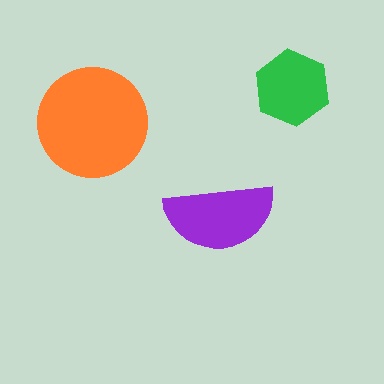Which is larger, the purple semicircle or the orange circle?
The orange circle.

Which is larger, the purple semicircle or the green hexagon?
The purple semicircle.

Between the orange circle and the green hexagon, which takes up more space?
The orange circle.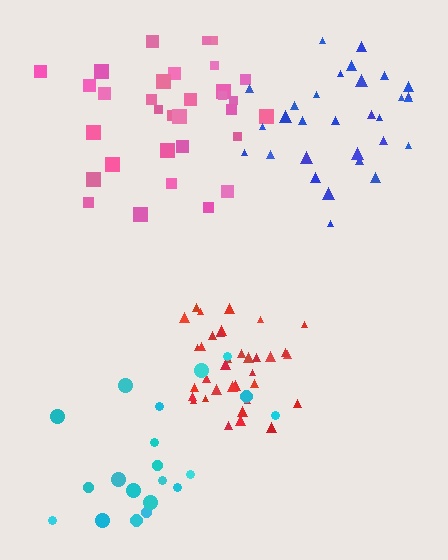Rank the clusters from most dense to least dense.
red, blue, pink, cyan.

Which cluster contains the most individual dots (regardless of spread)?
Red (35).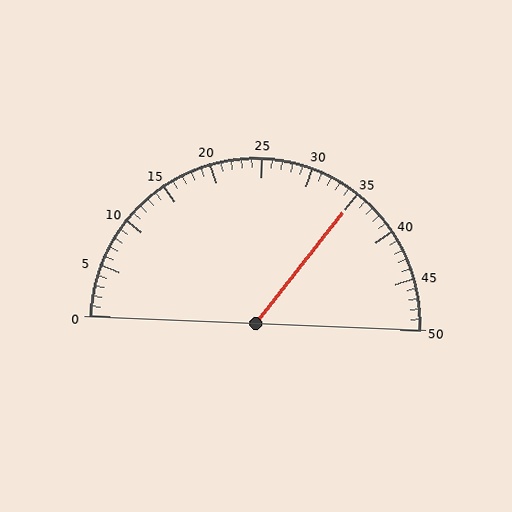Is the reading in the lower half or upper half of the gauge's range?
The reading is in the upper half of the range (0 to 50).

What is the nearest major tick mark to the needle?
The nearest major tick mark is 35.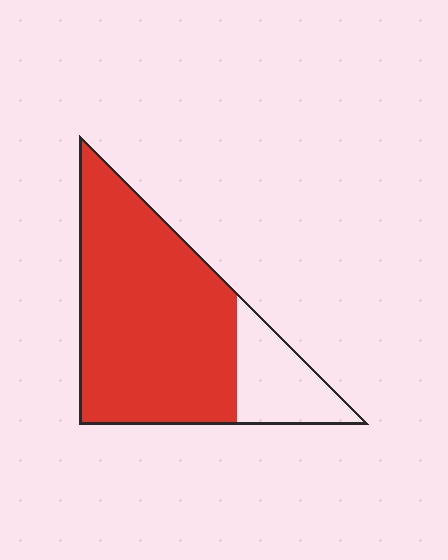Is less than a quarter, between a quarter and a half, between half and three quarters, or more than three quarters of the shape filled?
More than three quarters.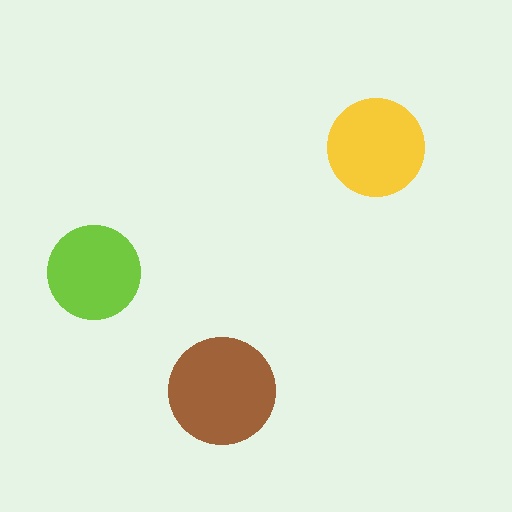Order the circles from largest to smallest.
the brown one, the yellow one, the lime one.